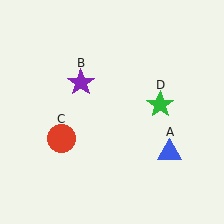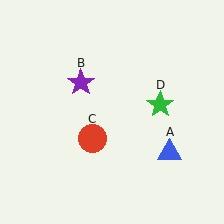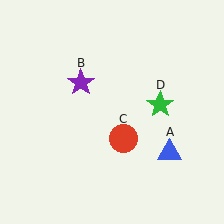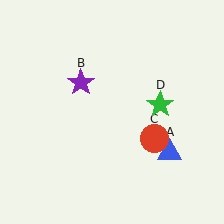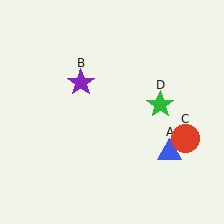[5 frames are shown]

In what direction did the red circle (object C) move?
The red circle (object C) moved right.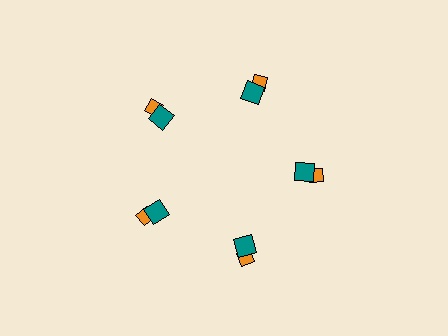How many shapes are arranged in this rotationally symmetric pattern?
There are 10 shapes, arranged in 5 groups of 2.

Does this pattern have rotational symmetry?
Yes, this pattern has 5-fold rotational symmetry. It looks the same after rotating 72 degrees around the center.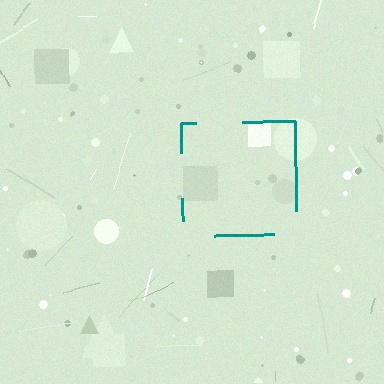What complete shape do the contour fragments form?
The contour fragments form a square.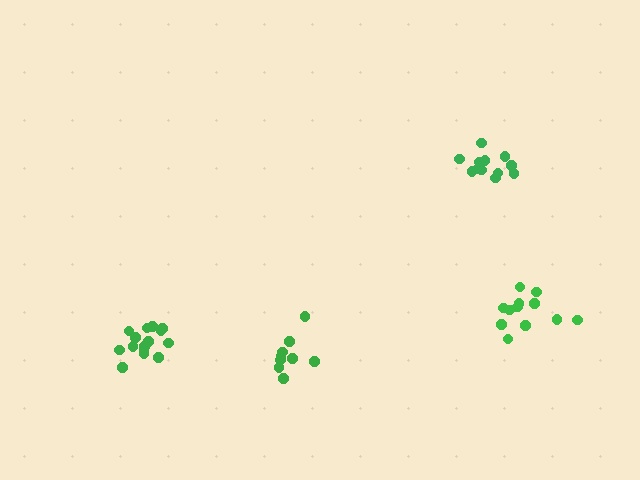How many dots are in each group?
Group 1: 12 dots, Group 2: 12 dots, Group 3: 15 dots, Group 4: 9 dots (48 total).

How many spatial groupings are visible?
There are 4 spatial groupings.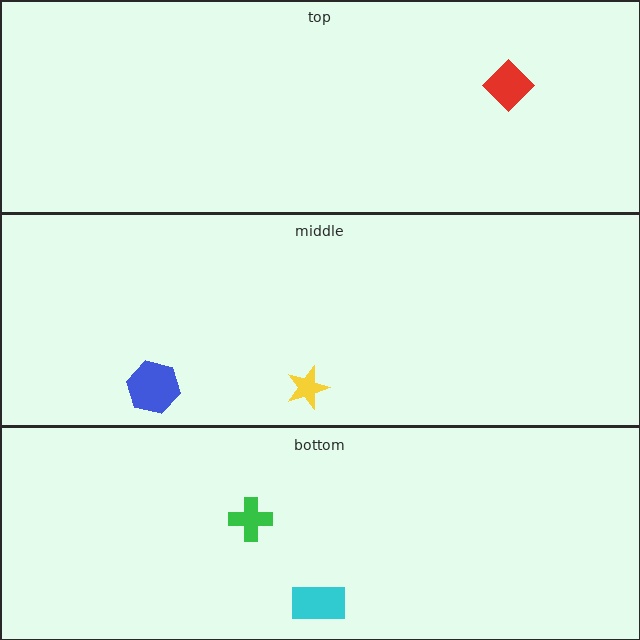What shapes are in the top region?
The red diamond.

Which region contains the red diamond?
The top region.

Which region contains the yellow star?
The middle region.